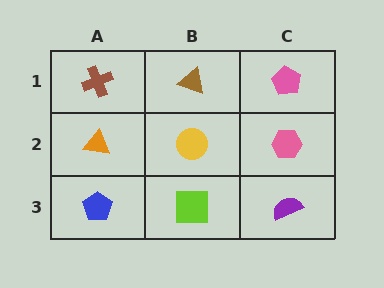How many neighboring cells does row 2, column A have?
3.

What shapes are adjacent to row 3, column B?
A yellow circle (row 2, column B), a blue pentagon (row 3, column A), a purple semicircle (row 3, column C).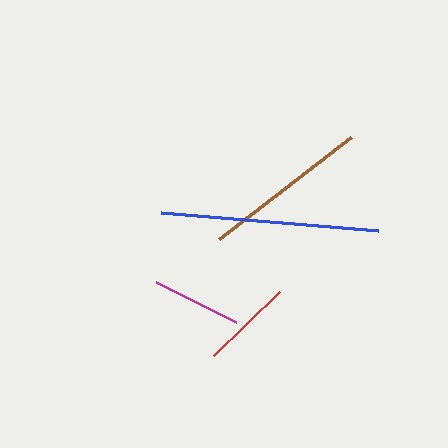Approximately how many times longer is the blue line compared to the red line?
The blue line is approximately 2.4 times the length of the red line.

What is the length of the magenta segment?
The magenta segment is approximately 89 pixels long.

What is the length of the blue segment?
The blue segment is approximately 218 pixels long.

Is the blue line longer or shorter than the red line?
The blue line is longer than the red line.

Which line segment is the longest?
The blue line is the longest at approximately 218 pixels.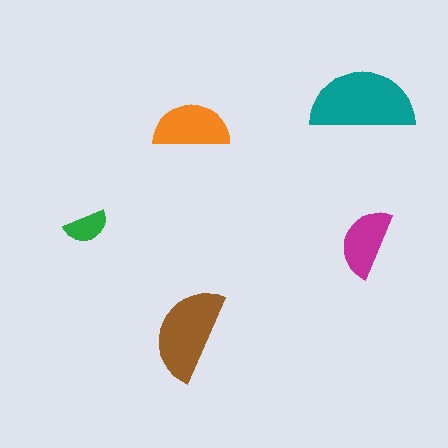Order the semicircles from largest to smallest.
the teal one, the brown one, the orange one, the magenta one, the green one.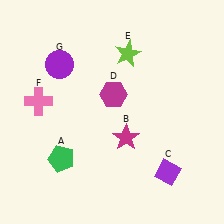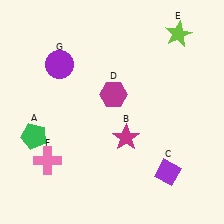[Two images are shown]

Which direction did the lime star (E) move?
The lime star (E) moved right.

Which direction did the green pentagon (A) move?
The green pentagon (A) moved left.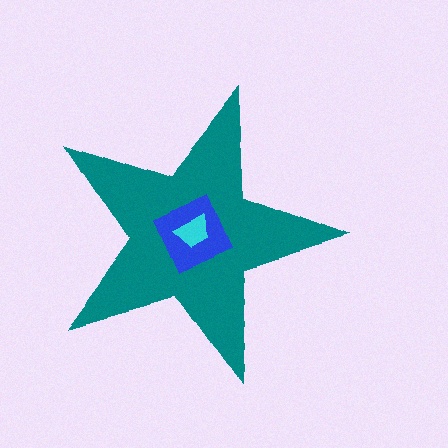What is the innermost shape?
The cyan trapezoid.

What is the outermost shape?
The teal star.